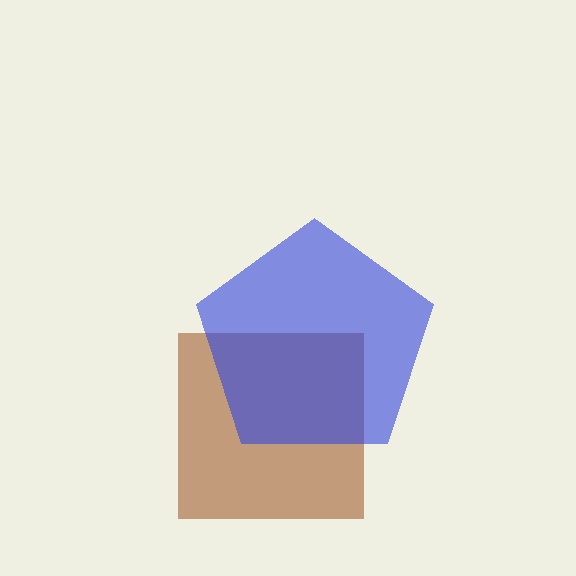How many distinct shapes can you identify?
There are 2 distinct shapes: a brown square, a blue pentagon.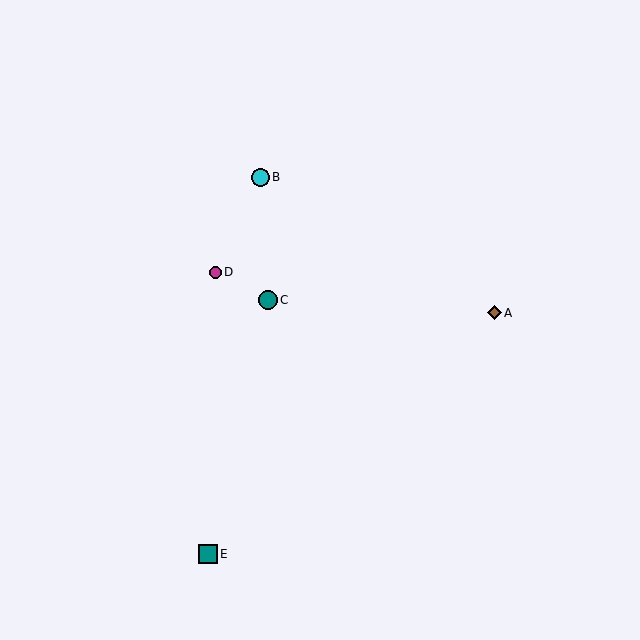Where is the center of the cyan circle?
The center of the cyan circle is at (260, 177).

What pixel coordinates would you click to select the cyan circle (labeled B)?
Click at (260, 177) to select the cyan circle B.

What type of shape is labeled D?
Shape D is a magenta circle.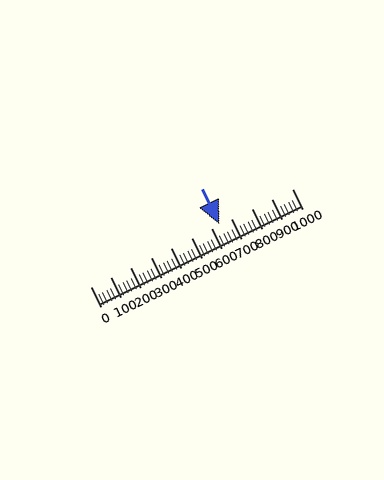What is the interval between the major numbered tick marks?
The major tick marks are spaced 100 units apart.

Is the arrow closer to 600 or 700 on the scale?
The arrow is closer to 600.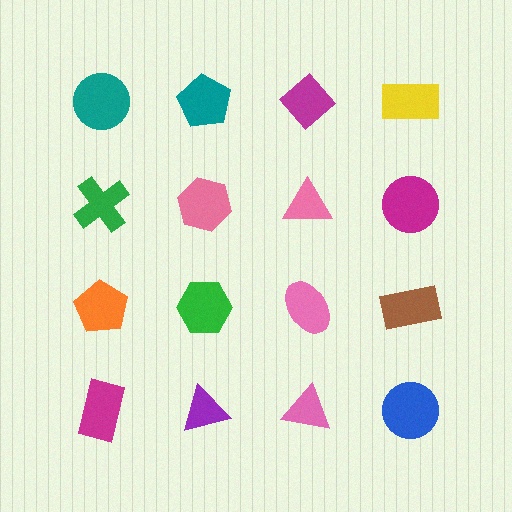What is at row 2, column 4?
A magenta circle.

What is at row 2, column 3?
A pink triangle.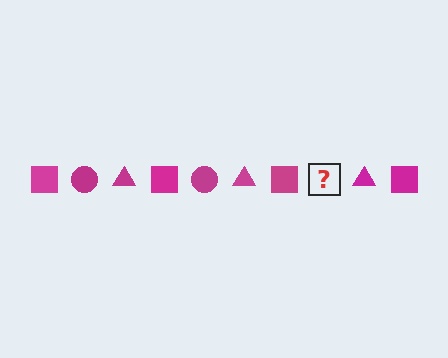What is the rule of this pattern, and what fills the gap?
The rule is that the pattern cycles through square, circle, triangle shapes in magenta. The gap should be filled with a magenta circle.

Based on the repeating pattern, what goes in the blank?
The blank should be a magenta circle.